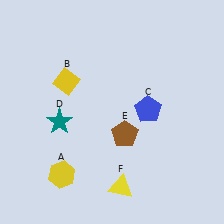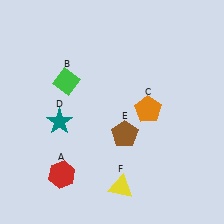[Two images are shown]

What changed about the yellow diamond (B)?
In Image 1, B is yellow. In Image 2, it changed to green.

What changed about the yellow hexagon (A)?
In Image 1, A is yellow. In Image 2, it changed to red.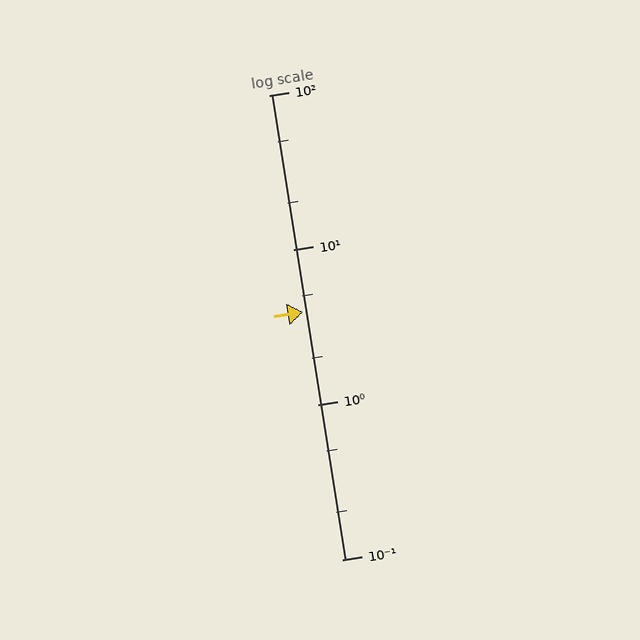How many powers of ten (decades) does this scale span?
The scale spans 3 decades, from 0.1 to 100.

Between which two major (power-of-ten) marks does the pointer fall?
The pointer is between 1 and 10.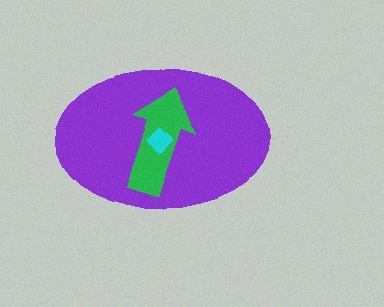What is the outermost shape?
The purple ellipse.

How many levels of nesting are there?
3.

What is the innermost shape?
The cyan diamond.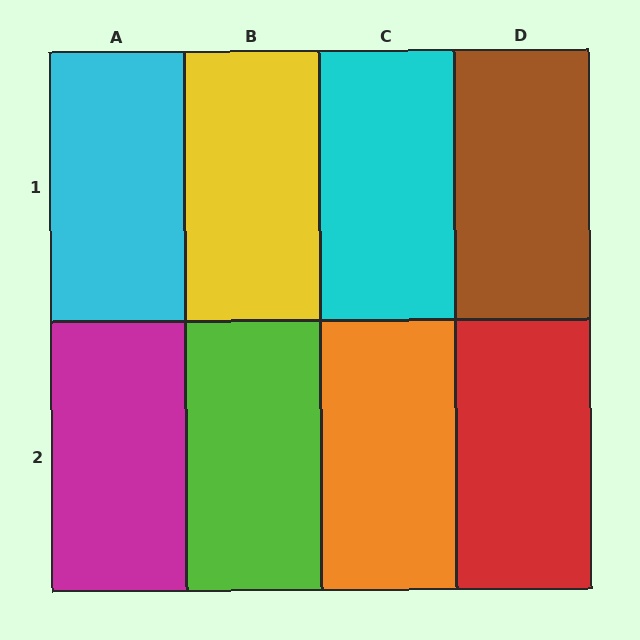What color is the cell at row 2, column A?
Magenta.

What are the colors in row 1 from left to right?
Cyan, yellow, cyan, brown.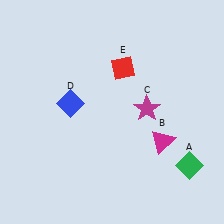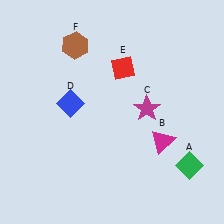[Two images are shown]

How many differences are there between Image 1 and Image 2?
There is 1 difference between the two images.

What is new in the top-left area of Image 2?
A brown hexagon (F) was added in the top-left area of Image 2.